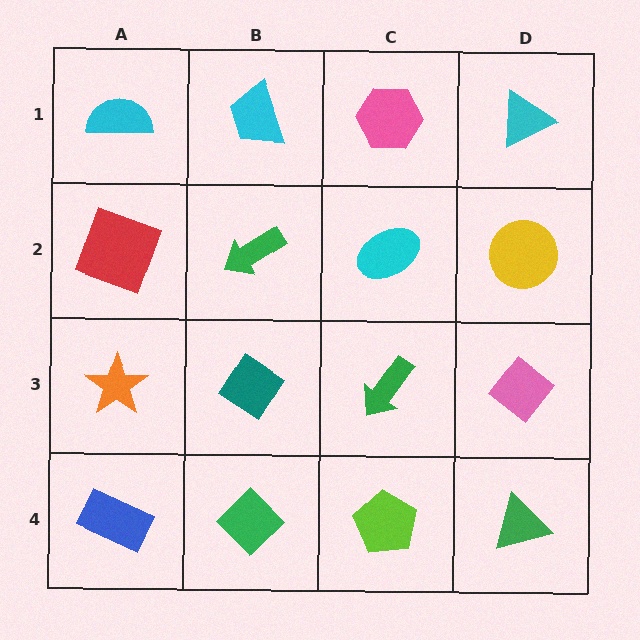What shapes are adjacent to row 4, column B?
A teal diamond (row 3, column B), a blue rectangle (row 4, column A), a lime pentagon (row 4, column C).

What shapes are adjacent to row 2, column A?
A cyan semicircle (row 1, column A), an orange star (row 3, column A), a green arrow (row 2, column B).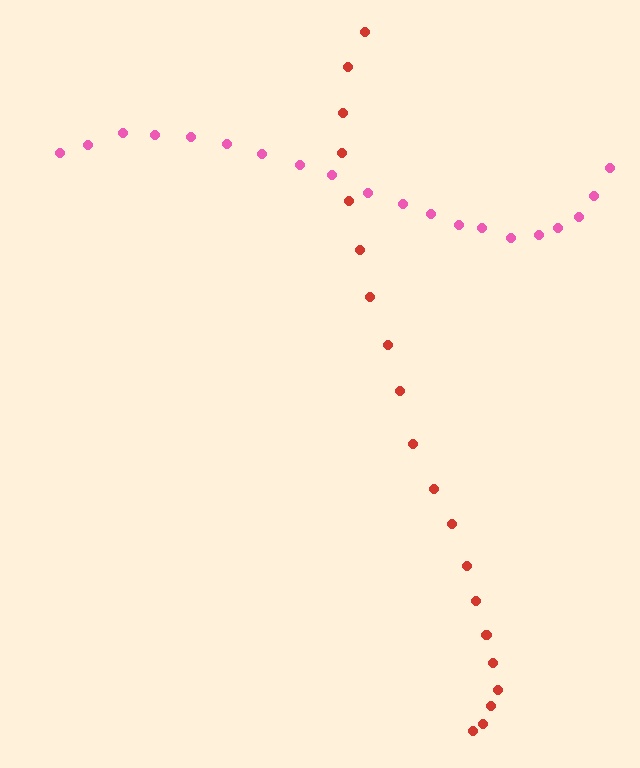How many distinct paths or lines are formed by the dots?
There are 2 distinct paths.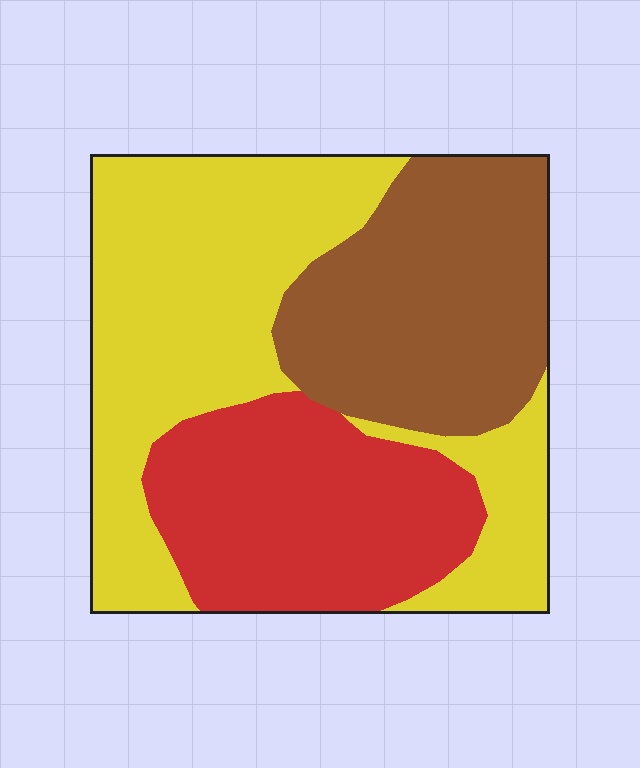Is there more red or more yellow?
Yellow.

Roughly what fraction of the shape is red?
Red covers roughly 25% of the shape.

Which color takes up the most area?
Yellow, at roughly 45%.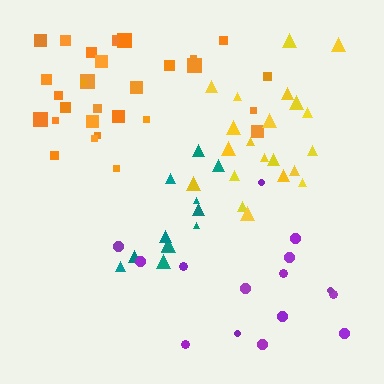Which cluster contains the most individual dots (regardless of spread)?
Orange (30).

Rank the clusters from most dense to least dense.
orange, teal, yellow, purple.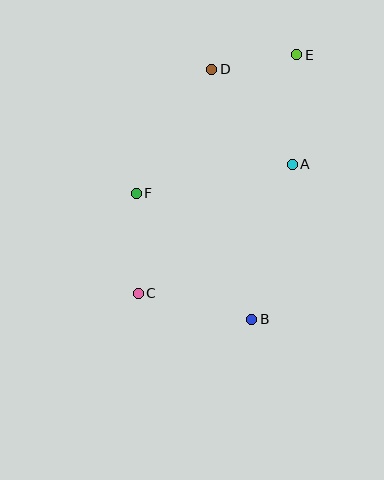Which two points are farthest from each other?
Points C and E are farthest from each other.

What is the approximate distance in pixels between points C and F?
The distance between C and F is approximately 100 pixels.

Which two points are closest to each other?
Points D and E are closest to each other.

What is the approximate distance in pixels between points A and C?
The distance between A and C is approximately 201 pixels.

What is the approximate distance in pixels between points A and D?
The distance between A and D is approximately 124 pixels.